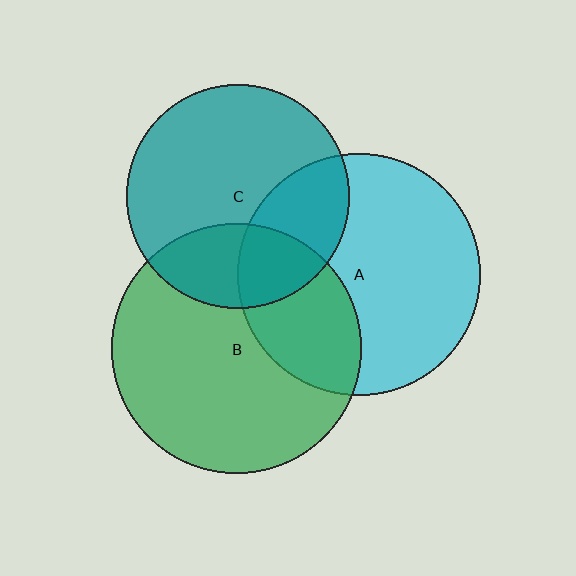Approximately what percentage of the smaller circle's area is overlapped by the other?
Approximately 30%.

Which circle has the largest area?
Circle B (green).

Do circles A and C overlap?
Yes.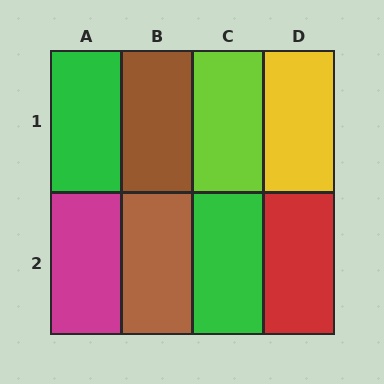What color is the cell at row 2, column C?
Green.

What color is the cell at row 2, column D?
Red.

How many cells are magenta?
1 cell is magenta.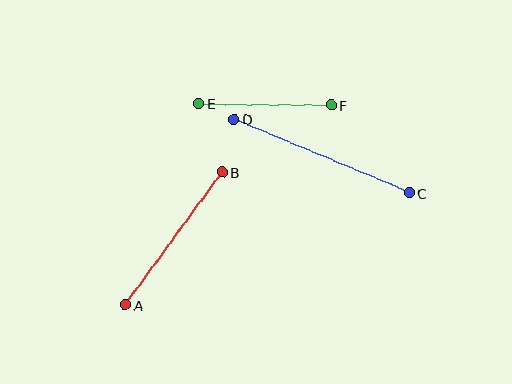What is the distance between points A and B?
The distance is approximately 164 pixels.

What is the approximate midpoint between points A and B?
The midpoint is at approximately (174, 239) pixels.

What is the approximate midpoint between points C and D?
The midpoint is at approximately (322, 156) pixels.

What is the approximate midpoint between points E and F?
The midpoint is at approximately (265, 104) pixels.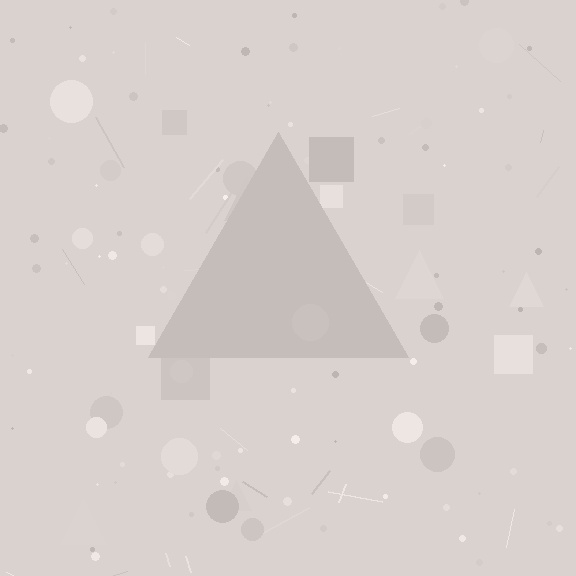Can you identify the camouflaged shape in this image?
The camouflaged shape is a triangle.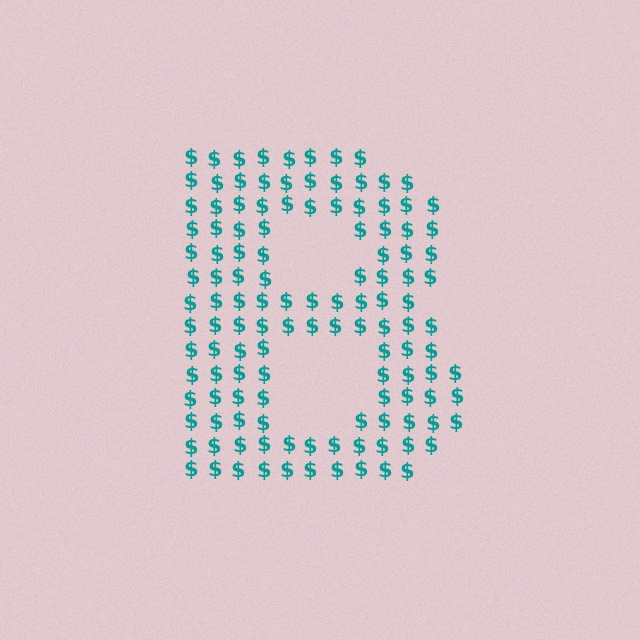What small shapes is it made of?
It is made of small dollar signs.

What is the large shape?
The large shape is the letter B.